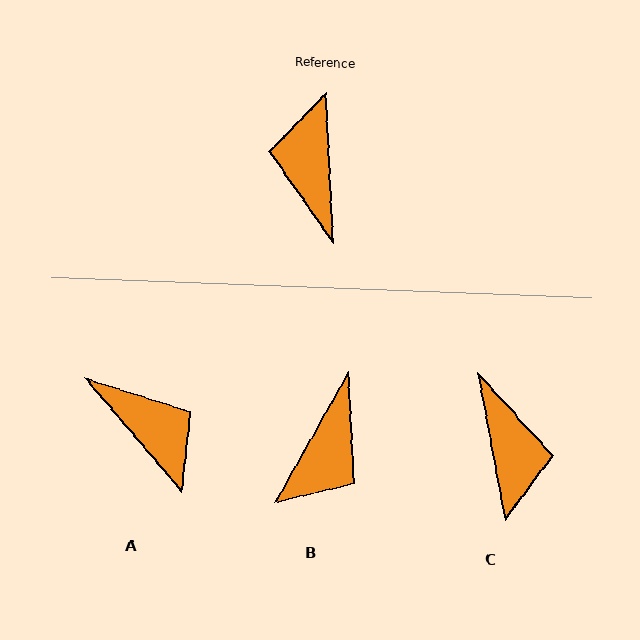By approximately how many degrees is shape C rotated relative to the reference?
Approximately 173 degrees clockwise.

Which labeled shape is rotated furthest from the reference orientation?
C, about 173 degrees away.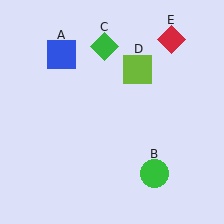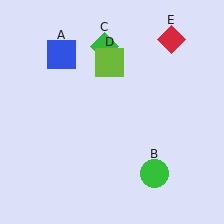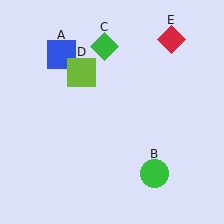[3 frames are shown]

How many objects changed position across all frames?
1 object changed position: lime square (object D).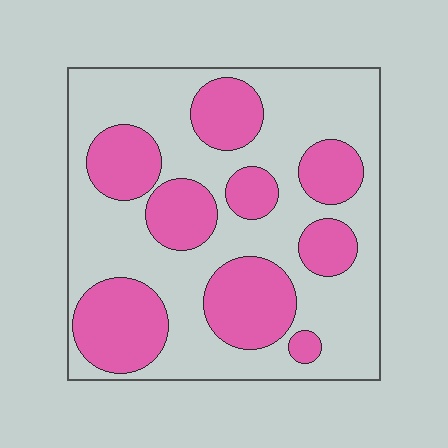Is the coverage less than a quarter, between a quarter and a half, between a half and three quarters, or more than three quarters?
Between a quarter and a half.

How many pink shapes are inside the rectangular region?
9.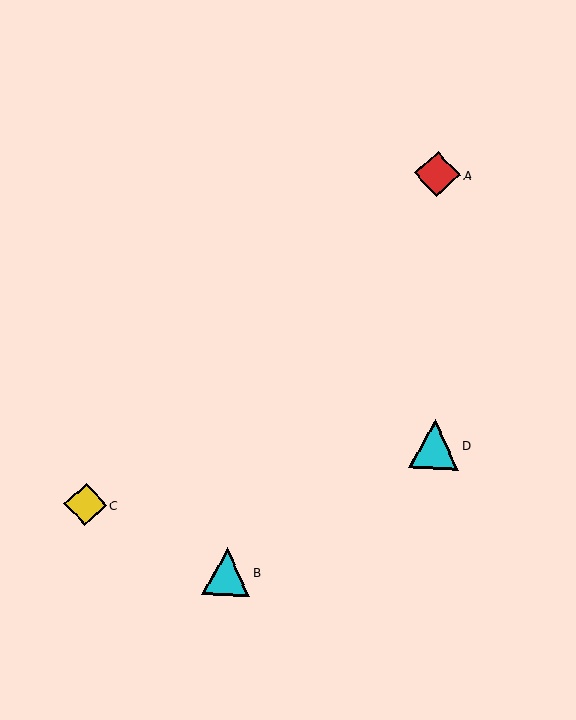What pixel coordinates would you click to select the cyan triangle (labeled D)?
Click at (434, 444) to select the cyan triangle D.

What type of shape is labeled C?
Shape C is a yellow diamond.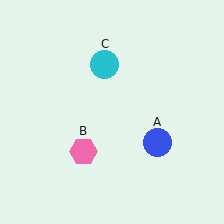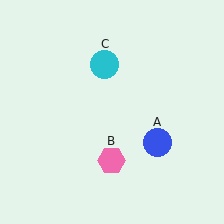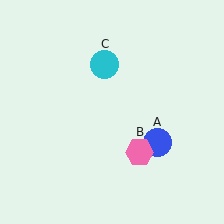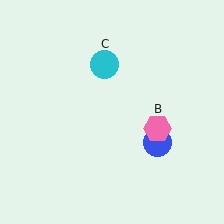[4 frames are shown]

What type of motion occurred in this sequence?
The pink hexagon (object B) rotated counterclockwise around the center of the scene.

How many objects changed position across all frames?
1 object changed position: pink hexagon (object B).